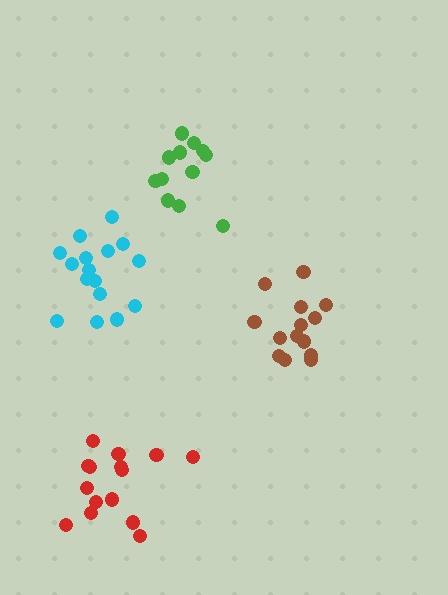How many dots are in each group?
Group 1: 16 dots, Group 2: 14 dots, Group 3: 12 dots, Group 4: 15 dots (57 total).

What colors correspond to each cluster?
The clusters are colored: cyan, brown, green, red.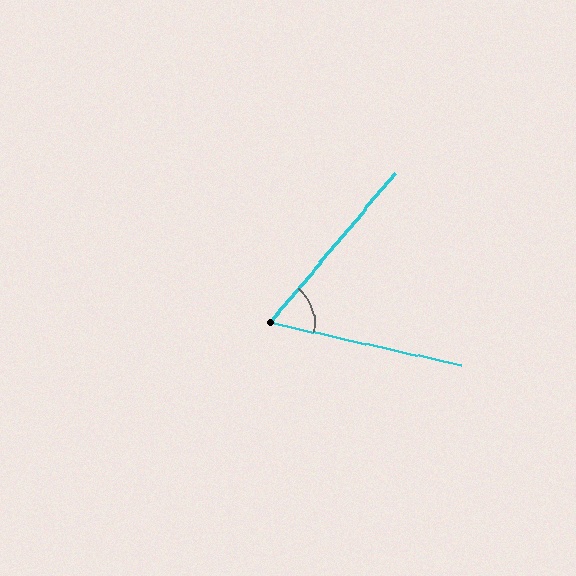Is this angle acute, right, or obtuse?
It is acute.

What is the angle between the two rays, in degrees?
Approximately 63 degrees.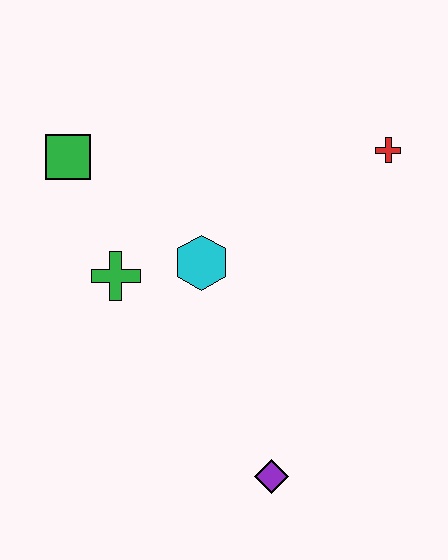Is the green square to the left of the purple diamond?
Yes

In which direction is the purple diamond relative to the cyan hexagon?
The purple diamond is below the cyan hexagon.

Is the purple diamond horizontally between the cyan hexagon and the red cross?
Yes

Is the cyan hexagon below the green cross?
No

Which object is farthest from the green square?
The purple diamond is farthest from the green square.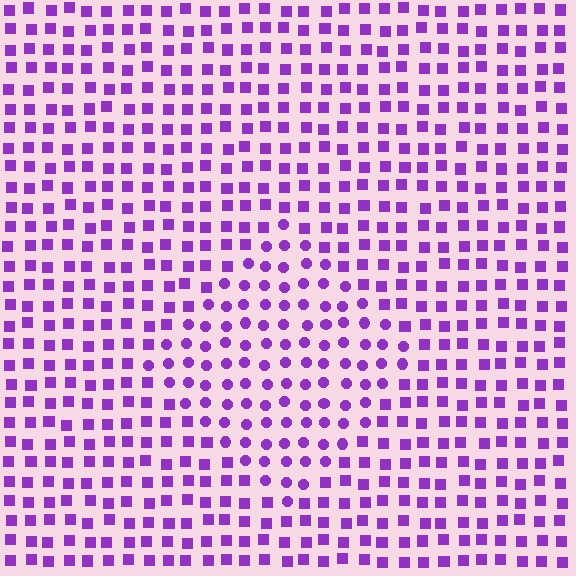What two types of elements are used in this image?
The image uses circles inside the diamond region and squares outside it.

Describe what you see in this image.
The image is filled with small purple elements arranged in a uniform grid. A diamond-shaped region contains circles, while the surrounding area contains squares. The boundary is defined purely by the change in element shape.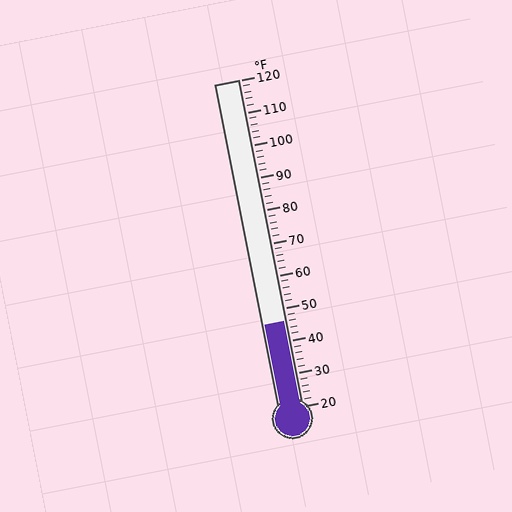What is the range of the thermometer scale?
The thermometer scale ranges from 20°F to 120°F.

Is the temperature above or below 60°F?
The temperature is below 60°F.